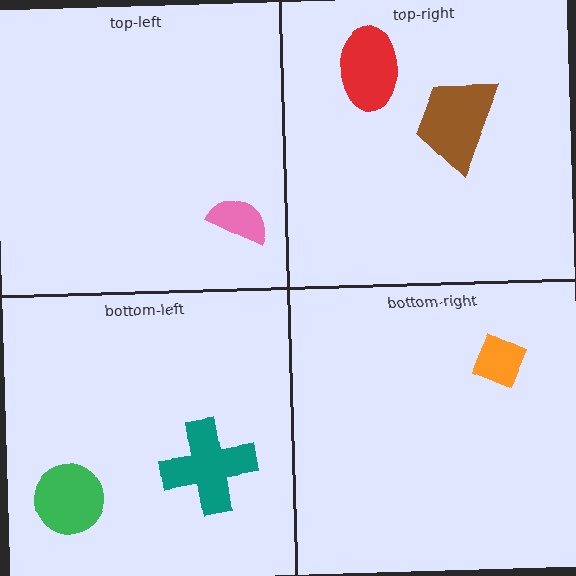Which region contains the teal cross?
The bottom-left region.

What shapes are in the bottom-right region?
The orange diamond.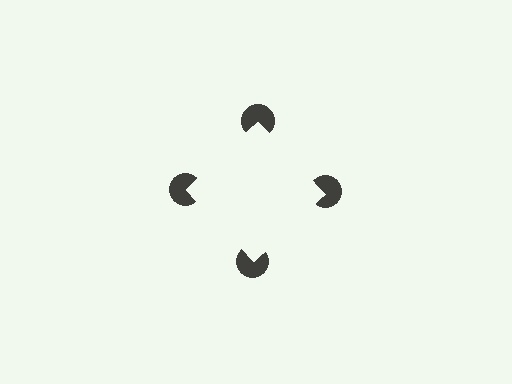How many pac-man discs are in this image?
There are 4 — one at each vertex of the illusory square.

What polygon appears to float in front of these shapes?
An illusory square — its edges are inferred from the aligned wedge cuts in the pac-man discs, not physically drawn.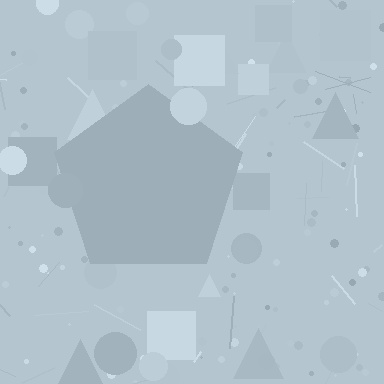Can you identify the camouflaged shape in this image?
The camouflaged shape is a pentagon.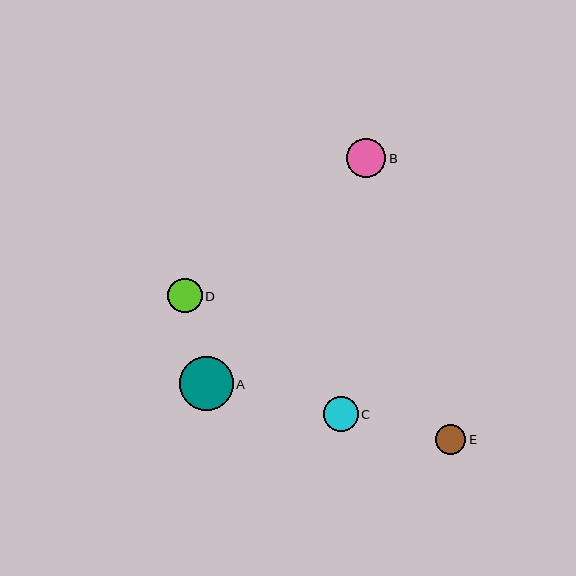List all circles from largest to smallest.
From largest to smallest: A, B, C, D, E.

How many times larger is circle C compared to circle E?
Circle C is approximately 1.1 times the size of circle E.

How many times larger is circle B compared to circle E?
Circle B is approximately 1.3 times the size of circle E.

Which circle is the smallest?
Circle E is the smallest with a size of approximately 30 pixels.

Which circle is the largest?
Circle A is the largest with a size of approximately 54 pixels.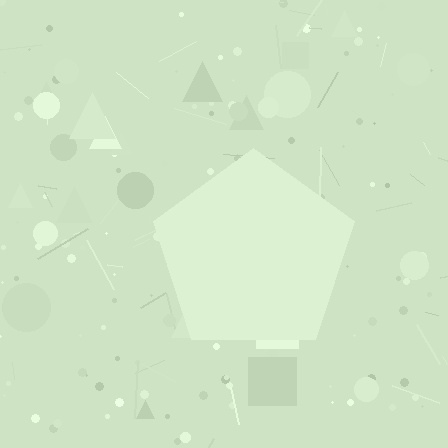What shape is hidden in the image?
A pentagon is hidden in the image.